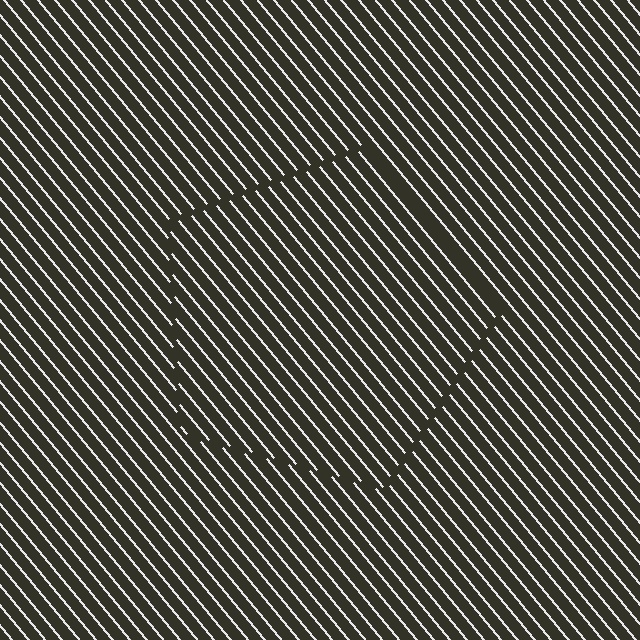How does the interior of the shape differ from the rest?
The interior of the shape contains the same grating, shifted by half a period — the contour is defined by the phase discontinuity where line-ends from the inner and outer gratings abut.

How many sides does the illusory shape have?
5 sides — the line-ends trace a pentagon.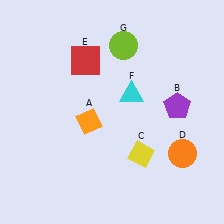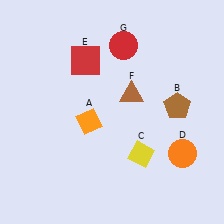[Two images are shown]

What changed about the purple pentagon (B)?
In Image 1, B is purple. In Image 2, it changed to brown.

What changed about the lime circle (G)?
In Image 1, G is lime. In Image 2, it changed to red.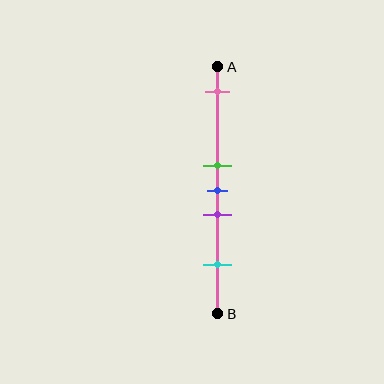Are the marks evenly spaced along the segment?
No, the marks are not evenly spaced.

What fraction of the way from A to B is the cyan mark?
The cyan mark is approximately 80% (0.8) of the way from A to B.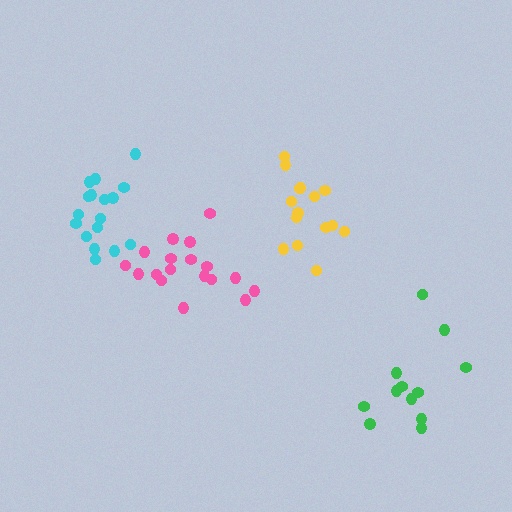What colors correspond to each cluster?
The clusters are colored: yellow, cyan, pink, green.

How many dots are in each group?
Group 1: 15 dots, Group 2: 17 dots, Group 3: 18 dots, Group 4: 12 dots (62 total).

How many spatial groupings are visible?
There are 4 spatial groupings.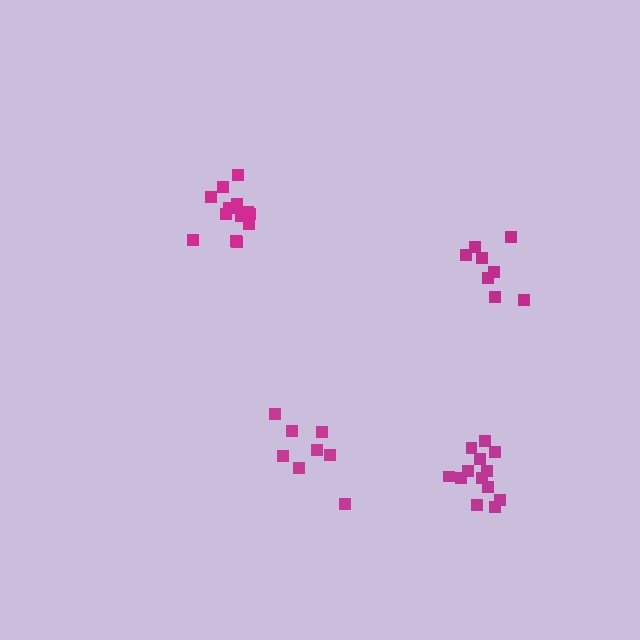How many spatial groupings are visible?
There are 4 spatial groupings.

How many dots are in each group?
Group 1: 13 dots, Group 2: 8 dots, Group 3: 13 dots, Group 4: 8 dots (42 total).